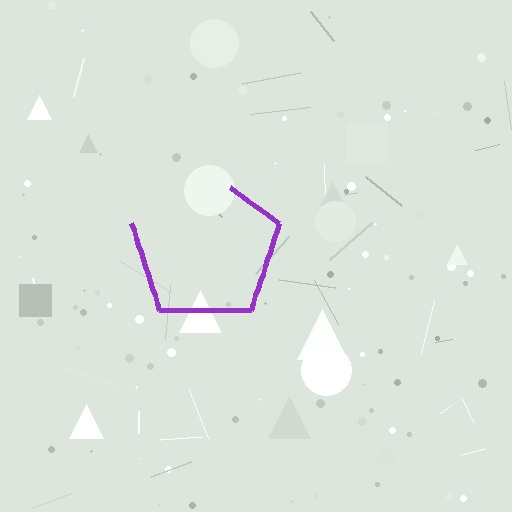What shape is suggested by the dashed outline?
The dashed outline suggests a pentagon.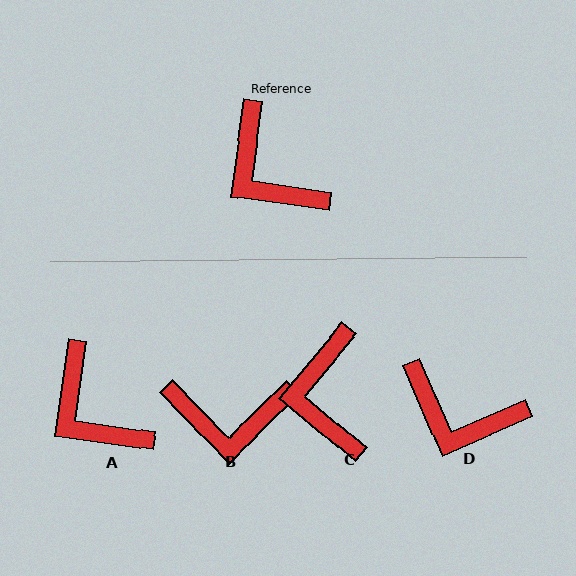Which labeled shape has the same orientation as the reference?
A.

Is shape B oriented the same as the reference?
No, it is off by about 52 degrees.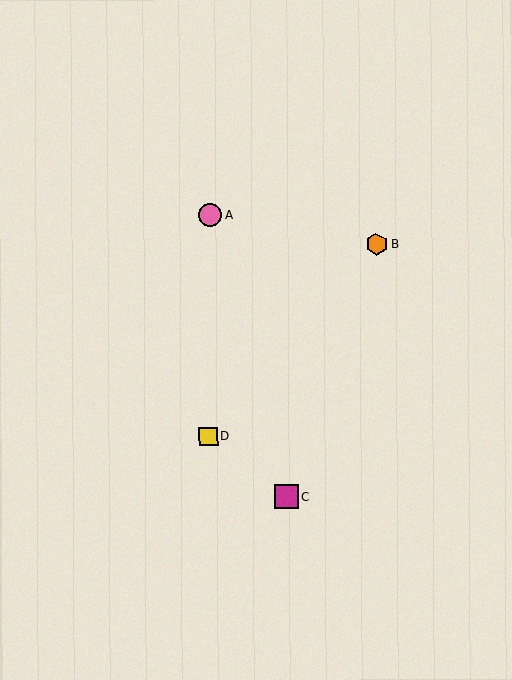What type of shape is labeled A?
Shape A is a pink circle.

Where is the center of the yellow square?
The center of the yellow square is at (209, 437).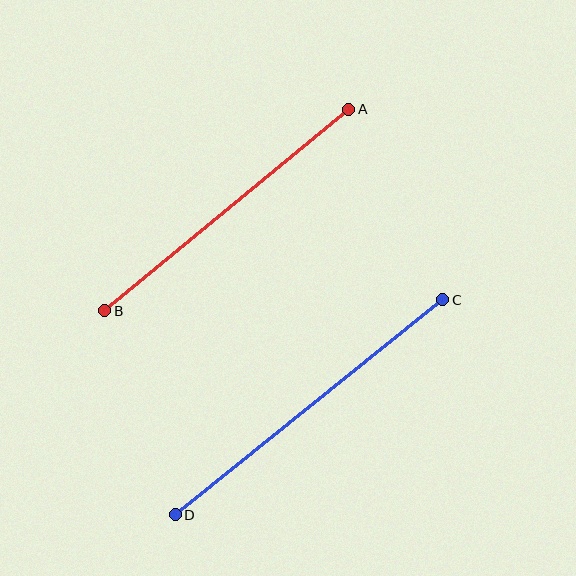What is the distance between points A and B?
The distance is approximately 316 pixels.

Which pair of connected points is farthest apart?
Points C and D are farthest apart.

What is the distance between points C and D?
The distance is approximately 343 pixels.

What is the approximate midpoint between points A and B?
The midpoint is at approximately (227, 210) pixels.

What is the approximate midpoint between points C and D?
The midpoint is at approximately (309, 407) pixels.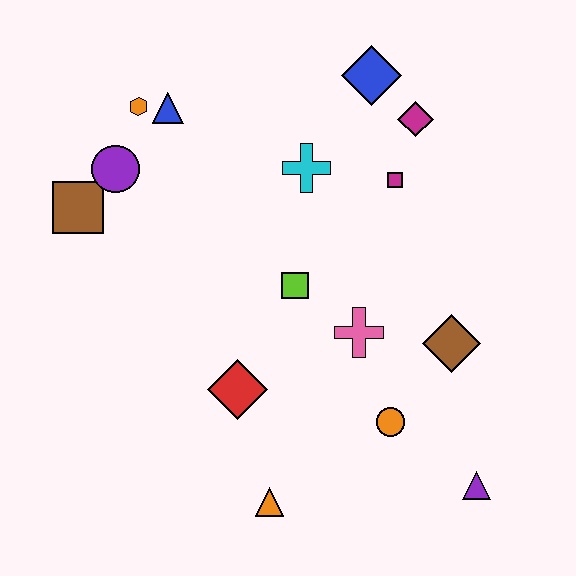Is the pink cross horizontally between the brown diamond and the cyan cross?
Yes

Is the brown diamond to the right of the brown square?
Yes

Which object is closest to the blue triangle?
The orange hexagon is closest to the blue triangle.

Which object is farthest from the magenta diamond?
The orange triangle is farthest from the magenta diamond.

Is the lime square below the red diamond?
No